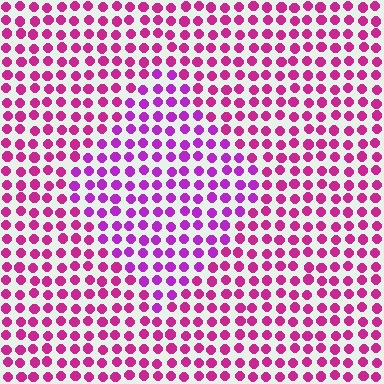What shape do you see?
I see a diamond.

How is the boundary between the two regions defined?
The boundary is defined purely by a slight shift in hue (about 28 degrees). Spacing, size, and orientation are identical on both sides.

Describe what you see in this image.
The image is filled with small magenta elements in a uniform arrangement. A diamond-shaped region is visible where the elements are tinted to a slightly different hue, forming a subtle color boundary.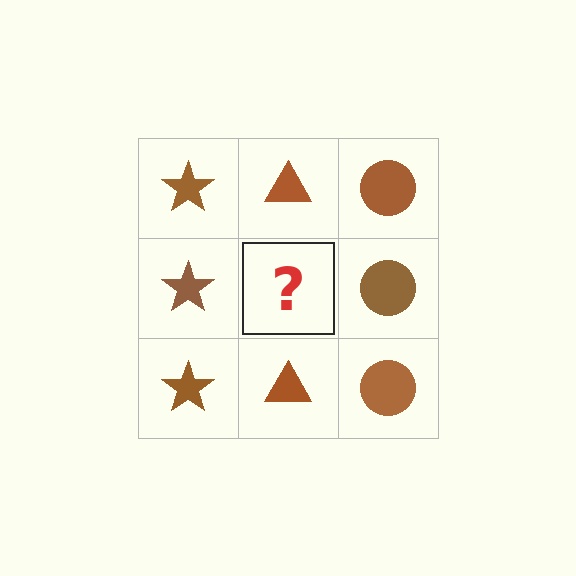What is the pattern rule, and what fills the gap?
The rule is that each column has a consistent shape. The gap should be filled with a brown triangle.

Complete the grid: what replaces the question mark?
The question mark should be replaced with a brown triangle.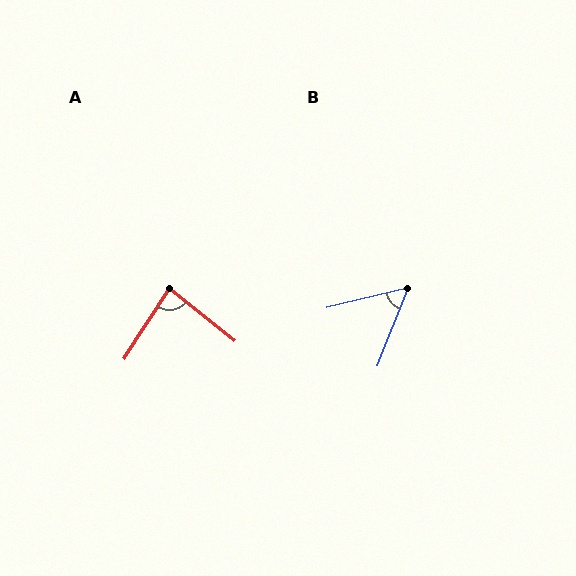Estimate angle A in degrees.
Approximately 84 degrees.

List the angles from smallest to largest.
B (55°), A (84°).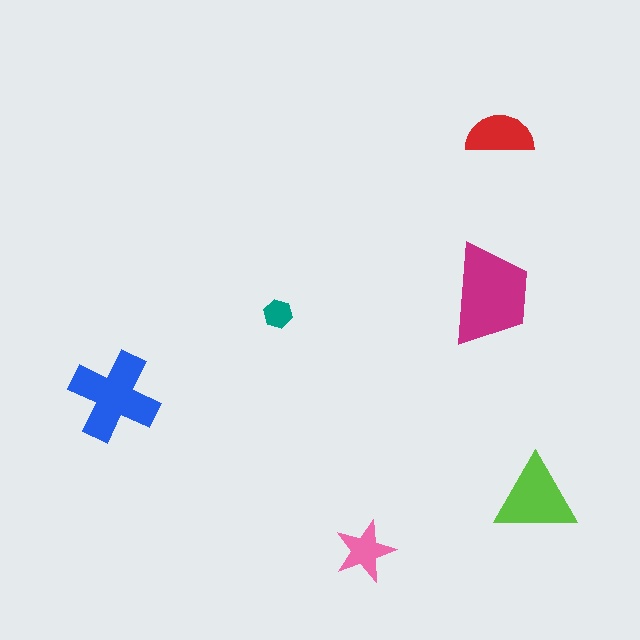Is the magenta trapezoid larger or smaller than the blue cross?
Larger.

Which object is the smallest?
The teal hexagon.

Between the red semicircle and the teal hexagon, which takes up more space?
The red semicircle.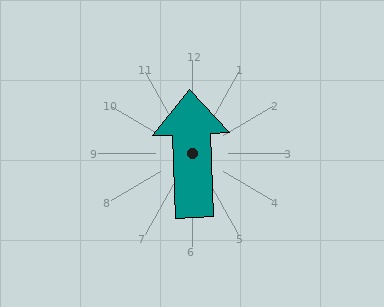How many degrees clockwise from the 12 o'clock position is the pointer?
Approximately 358 degrees.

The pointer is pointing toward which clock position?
Roughly 12 o'clock.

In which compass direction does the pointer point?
North.